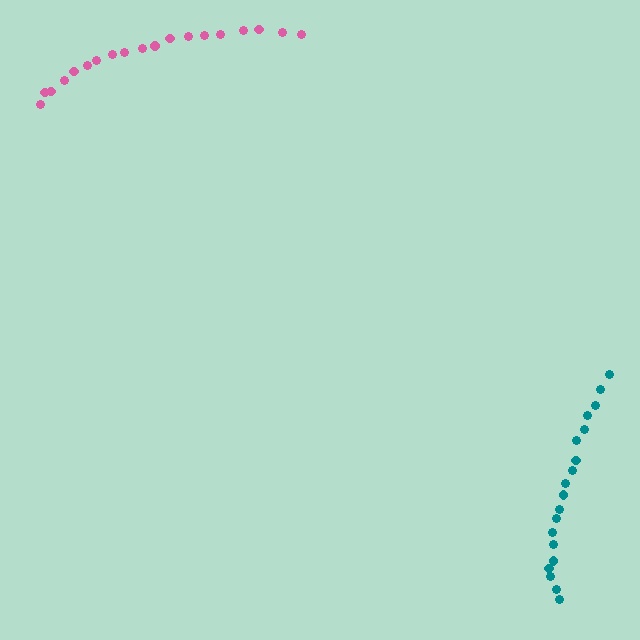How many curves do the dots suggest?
There are 2 distinct paths.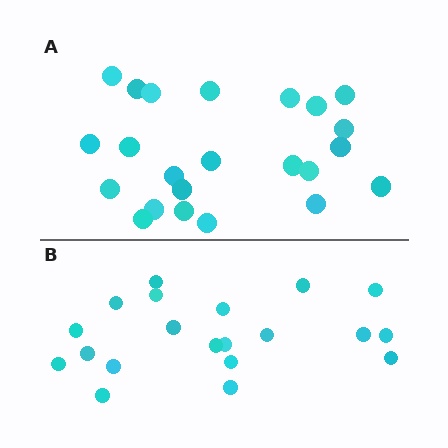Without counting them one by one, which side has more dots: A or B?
Region A (the top region) has more dots.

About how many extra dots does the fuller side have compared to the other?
Region A has just a few more — roughly 2 or 3 more dots than region B.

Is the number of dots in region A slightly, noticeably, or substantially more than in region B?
Region A has only slightly more — the two regions are fairly close. The ratio is roughly 1.1 to 1.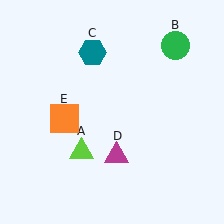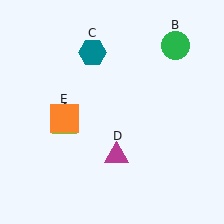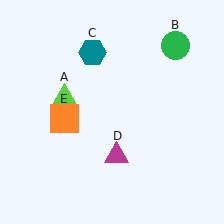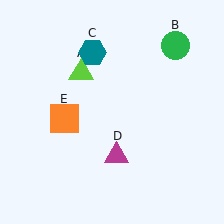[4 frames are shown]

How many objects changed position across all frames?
1 object changed position: lime triangle (object A).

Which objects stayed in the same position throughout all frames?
Green circle (object B) and teal hexagon (object C) and magenta triangle (object D) and orange square (object E) remained stationary.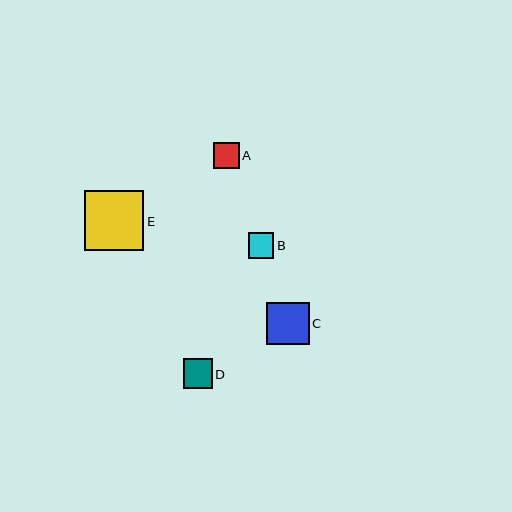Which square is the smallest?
Square B is the smallest with a size of approximately 25 pixels.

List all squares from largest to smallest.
From largest to smallest: E, C, D, A, B.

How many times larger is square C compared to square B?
Square C is approximately 1.7 times the size of square B.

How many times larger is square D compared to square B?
Square D is approximately 1.2 times the size of square B.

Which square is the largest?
Square E is the largest with a size of approximately 60 pixels.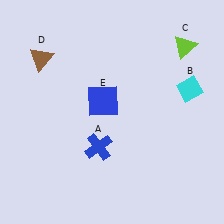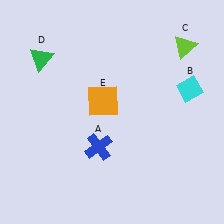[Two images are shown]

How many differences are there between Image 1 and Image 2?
There are 2 differences between the two images.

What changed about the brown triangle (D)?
In Image 1, D is brown. In Image 2, it changed to green.